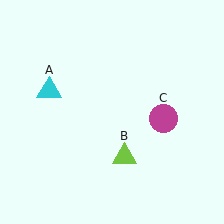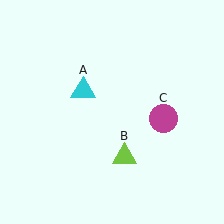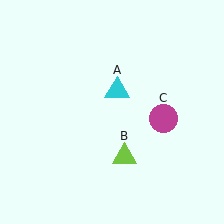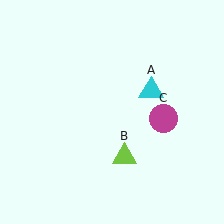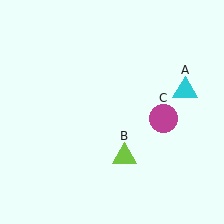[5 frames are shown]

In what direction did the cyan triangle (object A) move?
The cyan triangle (object A) moved right.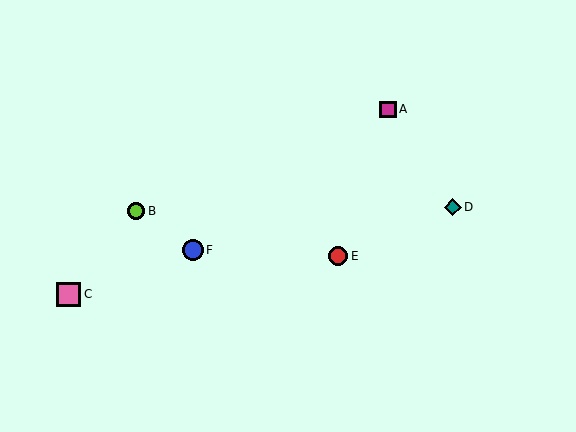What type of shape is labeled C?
Shape C is a pink square.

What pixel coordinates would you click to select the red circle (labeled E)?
Click at (338, 256) to select the red circle E.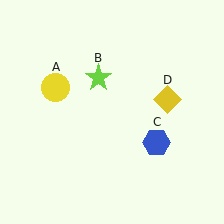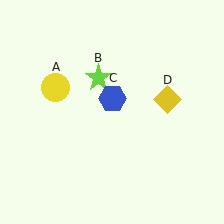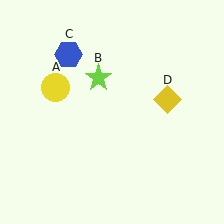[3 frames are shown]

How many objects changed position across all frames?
1 object changed position: blue hexagon (object C).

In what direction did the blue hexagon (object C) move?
The blue hexagon (object C) moved up and to the left.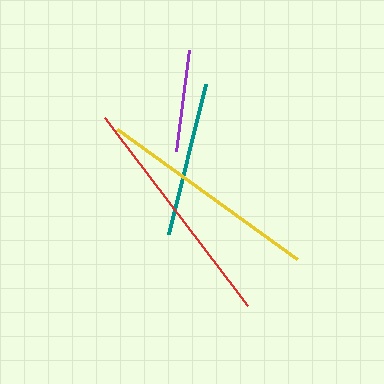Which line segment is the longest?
The red line is the longest at approximately 236 pixels.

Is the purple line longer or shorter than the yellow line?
The yellow line is longer than the purple line.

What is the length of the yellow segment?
The yellow segment is approximately 222 pixels long.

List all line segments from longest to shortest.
From longest to shortest: red, yellow, teal, purple.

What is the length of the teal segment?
The teal segment is approximately 154 pixels long.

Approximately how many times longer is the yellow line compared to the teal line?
The yellow line is approximately 1.4 times the length of the teal line.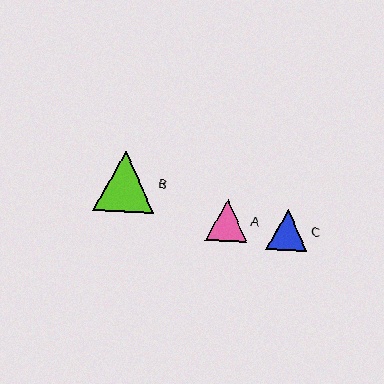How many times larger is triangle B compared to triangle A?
Triangle B is approximately 1.5 times the size of triangle A.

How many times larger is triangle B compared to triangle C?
Triangle B is approximately 1.5 times the size of triangle C.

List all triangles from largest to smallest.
From largest to smallest: B, A, C.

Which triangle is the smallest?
Triangle C is the smallest with a size of approximately 41 pixels.